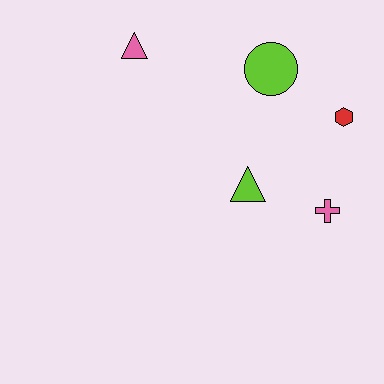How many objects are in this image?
There are 5 objects.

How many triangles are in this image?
There are 2 triangles.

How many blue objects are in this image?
There are no blue objects.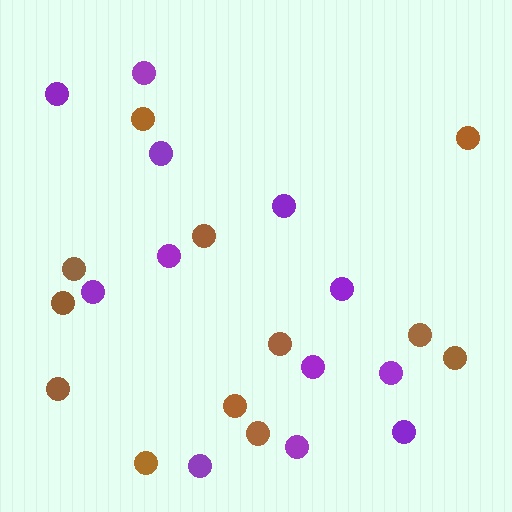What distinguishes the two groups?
There are 2 groups: one group of brown circles (12) and one group of purple circles (12).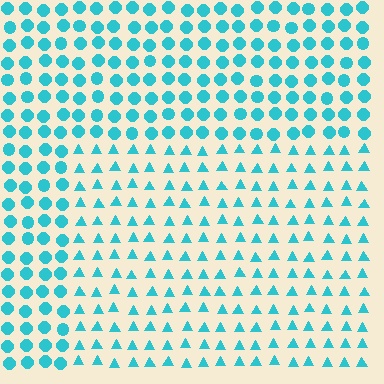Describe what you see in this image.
The image is filled with small cyan elements arranged in a uniform grid. A rectangle-shaped region contains triangles, while the surrounding area contains circles. The boundary is defined purely by the change in element shape.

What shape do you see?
I see a rectangle.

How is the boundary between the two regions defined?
The boundary is defined by a change in element shape: triangles inside vs. circles outside. All elements share the same color and spacing.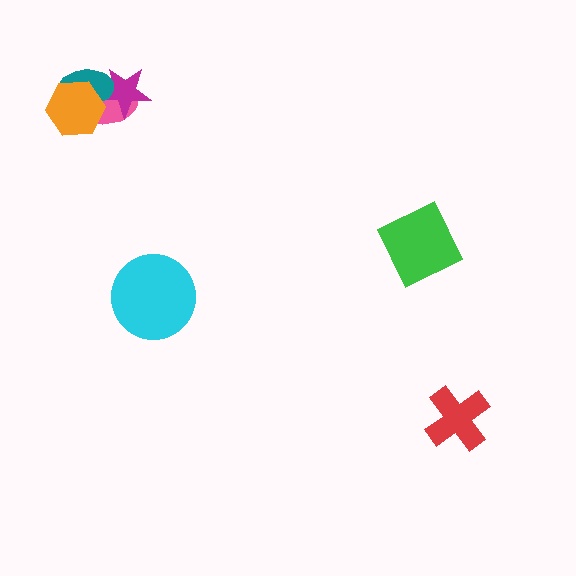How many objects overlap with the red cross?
0 objects overlap with the red cross.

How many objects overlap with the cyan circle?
0 objects overlap with the cyan circle.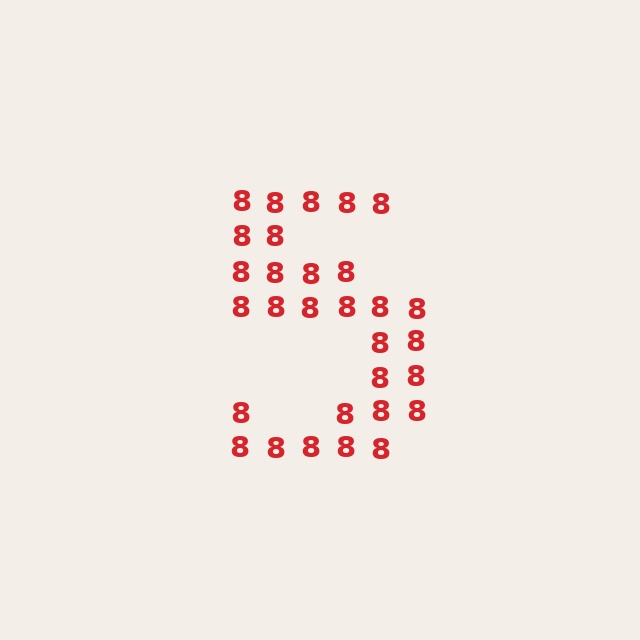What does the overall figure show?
The overall figure shows the digit 5.